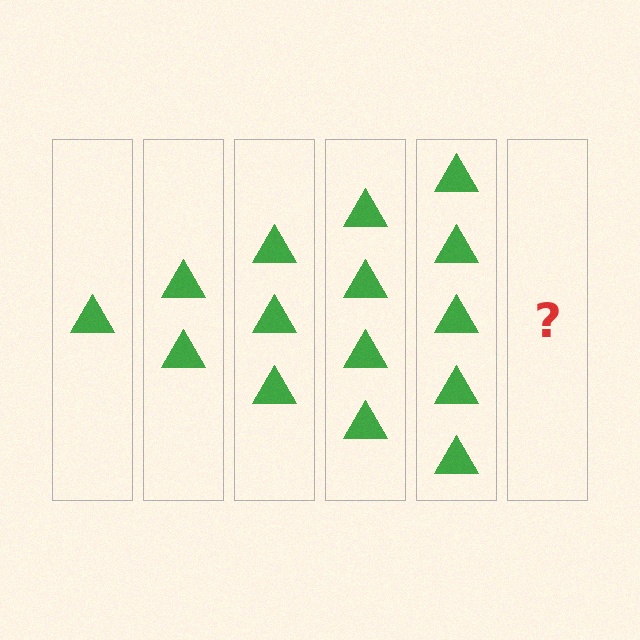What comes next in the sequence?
The next element should be 6 triangles.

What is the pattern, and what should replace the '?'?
The pattern is that each step adds one more triangle. The '?' should be 6 triangles.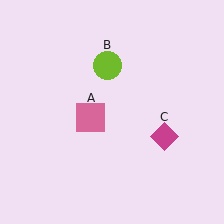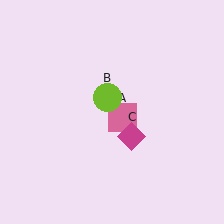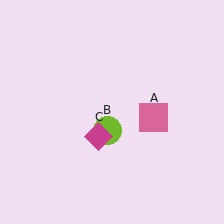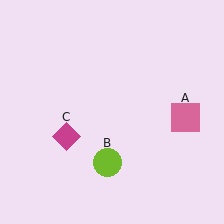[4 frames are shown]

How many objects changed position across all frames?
3 objects changed position: pink square (object A), lime circle (object B), magenta diamond (object C).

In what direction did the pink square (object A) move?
The pink square (object A) moved right.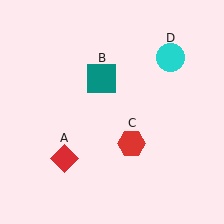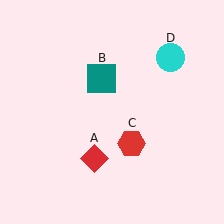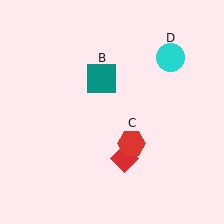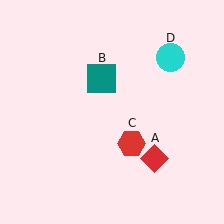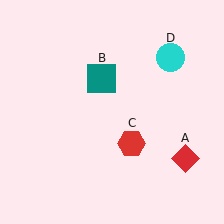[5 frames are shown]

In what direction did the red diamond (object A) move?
The red diamond (object A) moved right.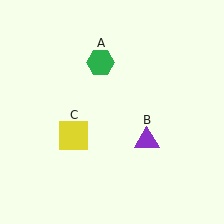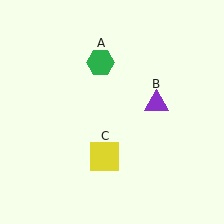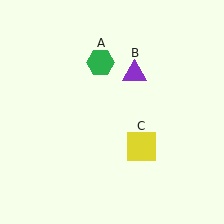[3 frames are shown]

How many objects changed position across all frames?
2 objects changed position: purple triangle (object B), yellow square (object C).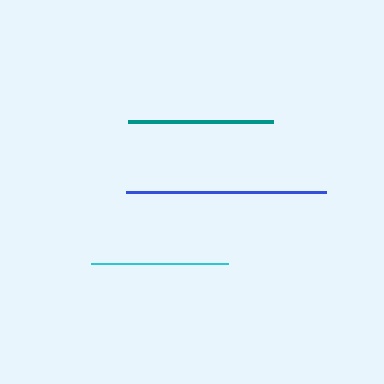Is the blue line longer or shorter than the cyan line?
The blue line is longer than the cyan line.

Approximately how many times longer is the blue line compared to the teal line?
The blue line is approximately 1.4 times the length of the teal line.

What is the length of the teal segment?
The teal segment is approximately 145 pixels long.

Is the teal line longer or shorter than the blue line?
The blue line is longer than the teal line.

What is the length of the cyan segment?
The cyan segment is approximately 137 pixels long.